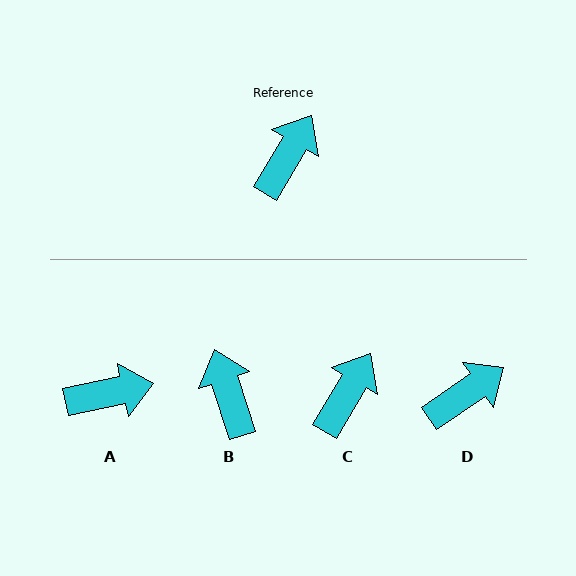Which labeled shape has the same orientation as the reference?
C.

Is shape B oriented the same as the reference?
No, it is off by about 49 degrees.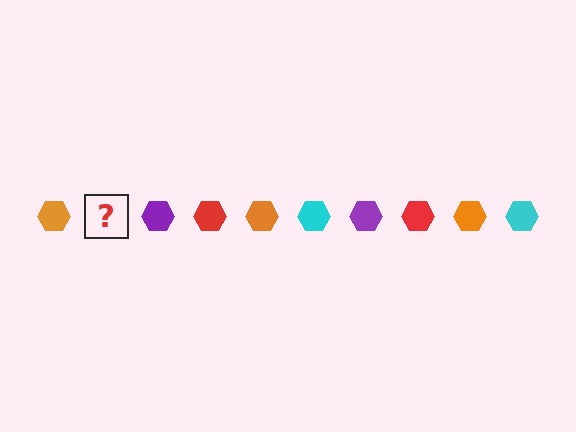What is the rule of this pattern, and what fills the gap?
The rule is that the pattern cycles through orange, cyan, purple, red hexagons. The gap should be filled with a cyan hexagon.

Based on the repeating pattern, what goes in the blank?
The blank should be a cyan hexagon.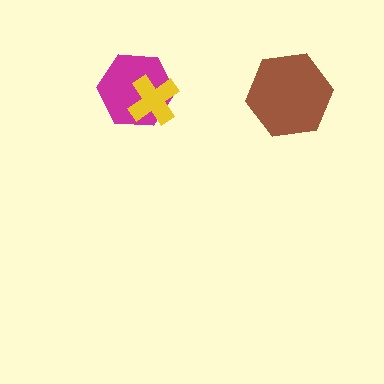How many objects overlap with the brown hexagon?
0 objects overlap with the brown hexagon.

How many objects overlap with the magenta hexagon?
1 object overlaps with the magenta hexagon.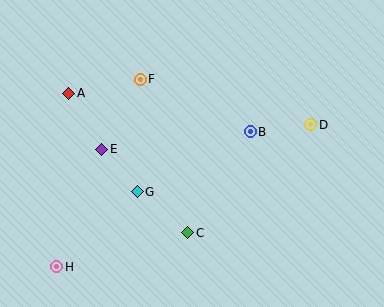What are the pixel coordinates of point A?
Point A is at (69, 93).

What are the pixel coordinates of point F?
Point F is at (140, 79).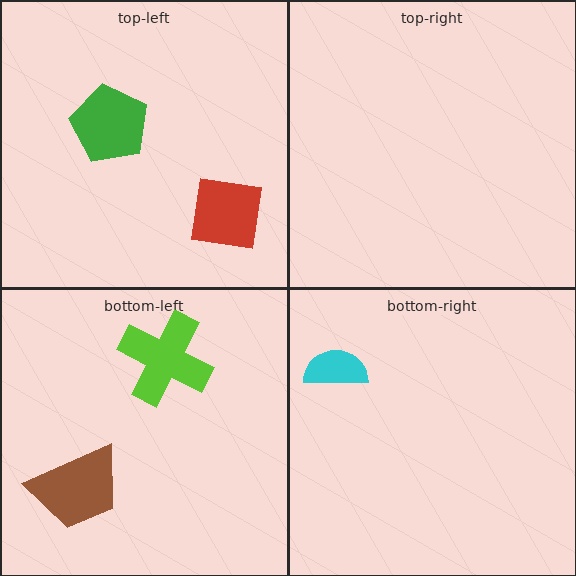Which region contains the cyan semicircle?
The bottom-right region.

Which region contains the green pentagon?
The top-left region.